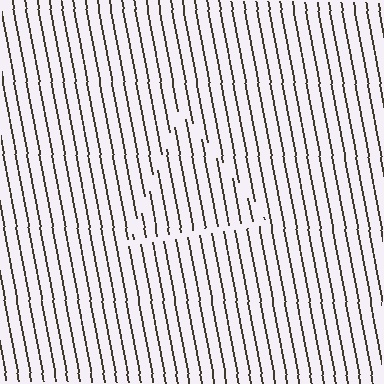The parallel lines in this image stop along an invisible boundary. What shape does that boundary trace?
An illusory triangle. The interior of the shape contains the same grating, shifted by half a period — the contour is defined by the phase discontinuity where line-ends from the inner and outer gratings abut.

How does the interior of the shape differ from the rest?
The interior of the shape contains the same grating, shifted by half a period — the contour is defined by the phase discontinuity where line-ends from the inner and outer gratings abut.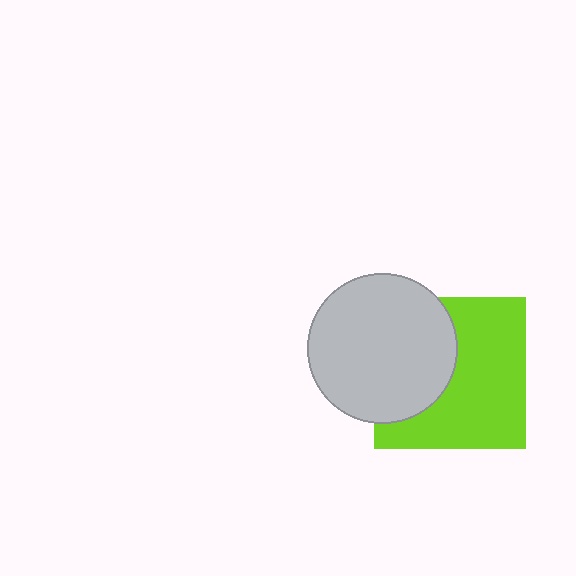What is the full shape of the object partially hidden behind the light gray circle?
The partially hidden object is a lime square.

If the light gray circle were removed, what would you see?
You would see the complete lime square.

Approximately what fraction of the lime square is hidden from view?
Roughly 40% of the lime square is hidden behind the light gray circle.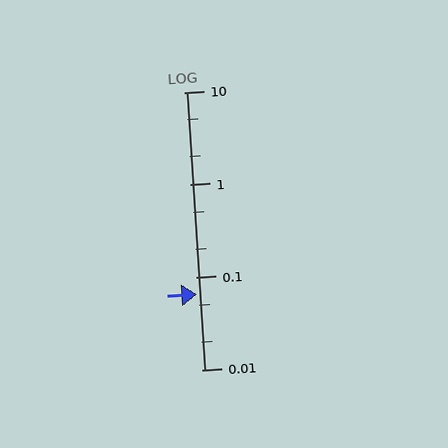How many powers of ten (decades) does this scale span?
The scale spans 3 decades, from 0.01 to 10.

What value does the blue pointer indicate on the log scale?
The pointer indicates approximately 0.065.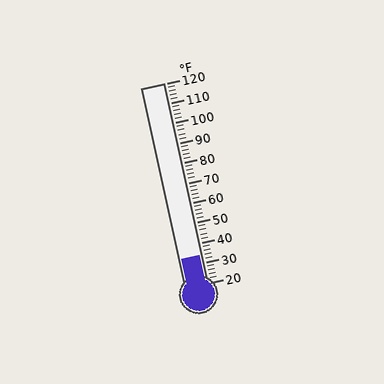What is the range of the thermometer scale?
The thermometer scale ranges from 20°F to 120°F.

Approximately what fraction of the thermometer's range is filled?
The thermometer is filled to approximately 15% of its range.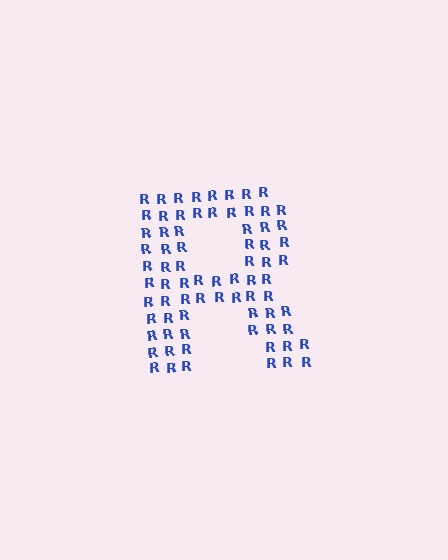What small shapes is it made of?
It is made of small letter R's.